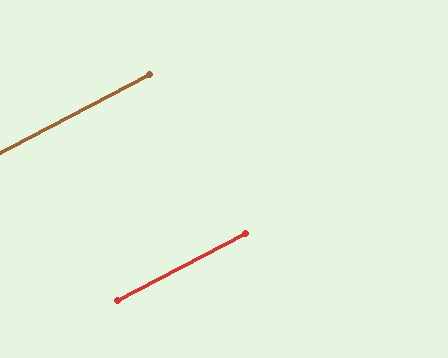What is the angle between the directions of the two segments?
Approximately 0 degrees.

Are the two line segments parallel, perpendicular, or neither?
Parallel — their directions differ by only 0.4°.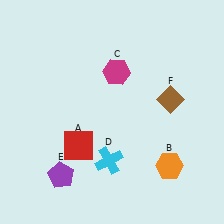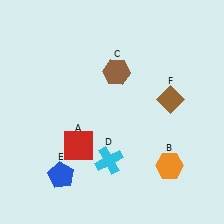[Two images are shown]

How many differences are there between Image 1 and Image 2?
There are 2 differences between the two images.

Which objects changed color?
C changed from magenta to brown. E changed from purple to blue.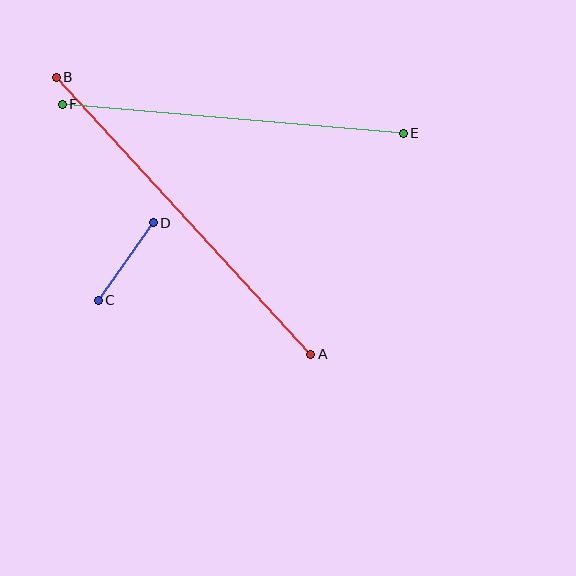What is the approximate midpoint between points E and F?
The midpoint is at approximately (233, 119) pixels.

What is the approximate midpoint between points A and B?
The midpoint is at approximately (184, 216) pixels.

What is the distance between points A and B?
The distance is approximately 376 pixels.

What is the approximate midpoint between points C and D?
The midpoint is at approximately (126, 262) pixels.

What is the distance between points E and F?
The distance is approximately 342 pixels.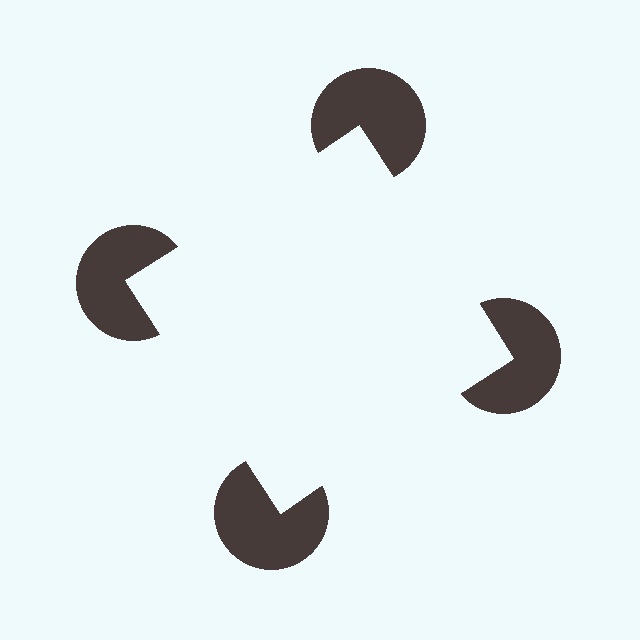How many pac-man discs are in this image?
There are 4 — one at each vertex of the illusory square.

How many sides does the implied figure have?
4 sides.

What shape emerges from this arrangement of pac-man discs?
An illusory square — its edges are inferred from the aligned wedge cuts in the pac-man discs, not physically drawn.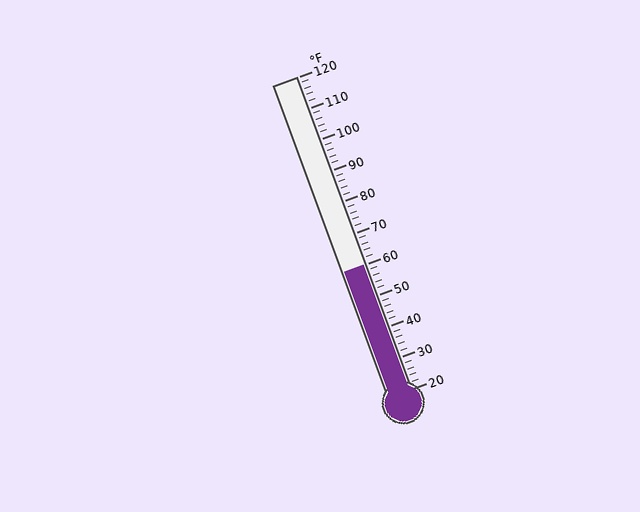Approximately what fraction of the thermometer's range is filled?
The thermometer is filled to approximately 40% of its range.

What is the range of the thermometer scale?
The thermometer scale ranges from 20°F to 120°F.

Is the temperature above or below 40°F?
The temperature is above 40°F.